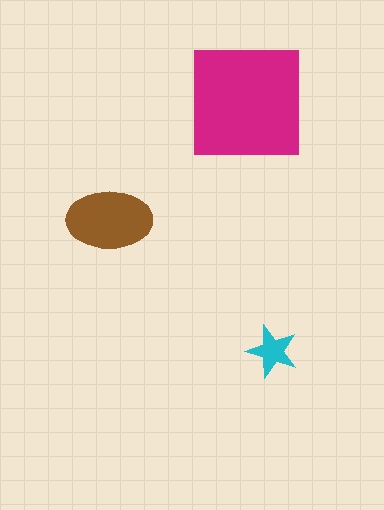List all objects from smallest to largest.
The cyan star, the brown ellipse, the magenta square.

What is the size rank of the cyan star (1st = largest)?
3rd.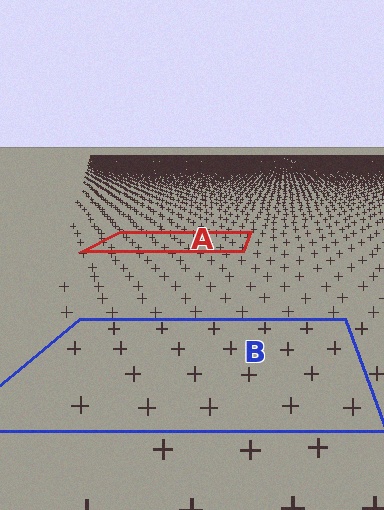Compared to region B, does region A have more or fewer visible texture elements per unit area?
Region A has more texture elements per unit area — they are packed more densely because it is farther away.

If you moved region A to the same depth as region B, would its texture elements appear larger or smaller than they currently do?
They would appear larger. At a closer depth, the same texture elements are projected at a bigger on-screen size.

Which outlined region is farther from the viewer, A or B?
Region A is farther from the viewer — the texture elements inside it appear smaller and more densely packed.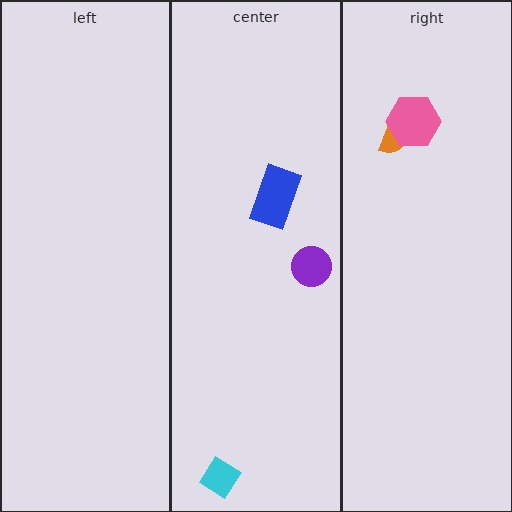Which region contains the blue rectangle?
The center region.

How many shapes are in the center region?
3.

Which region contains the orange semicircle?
The right region.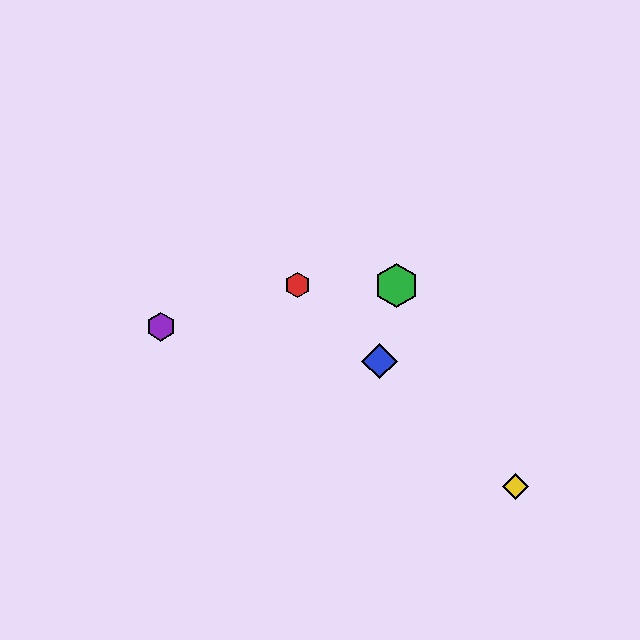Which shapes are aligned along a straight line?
The red hexagon, the blue diamond, the yellow diamond are aligned along a straight line.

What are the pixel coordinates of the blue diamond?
The blue diamond is at (379, 361).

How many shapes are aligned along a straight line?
3 shapes (the red hexagon, the blue diamond, the yellow diamond) are aligned along a straight line.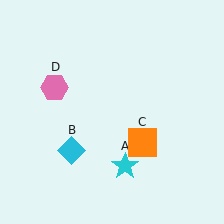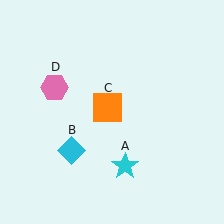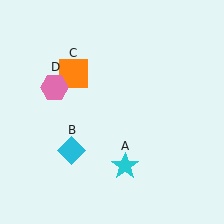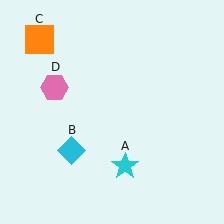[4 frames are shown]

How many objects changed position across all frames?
1 object changed position: orange square (object C).